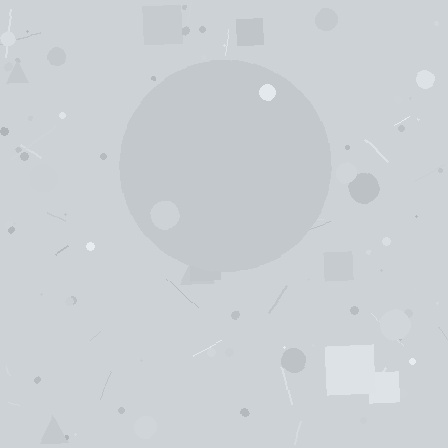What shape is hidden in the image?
A circle is hidden in the image.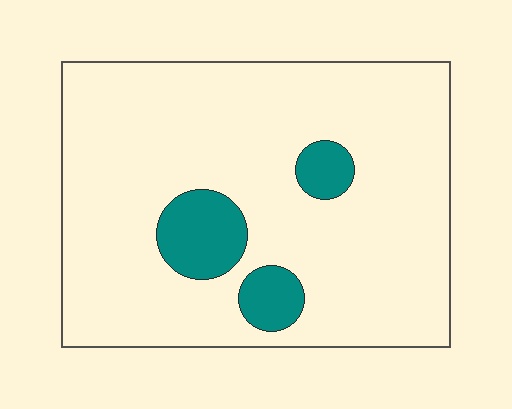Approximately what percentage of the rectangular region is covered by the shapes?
Approximately 10%.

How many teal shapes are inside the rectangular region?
3.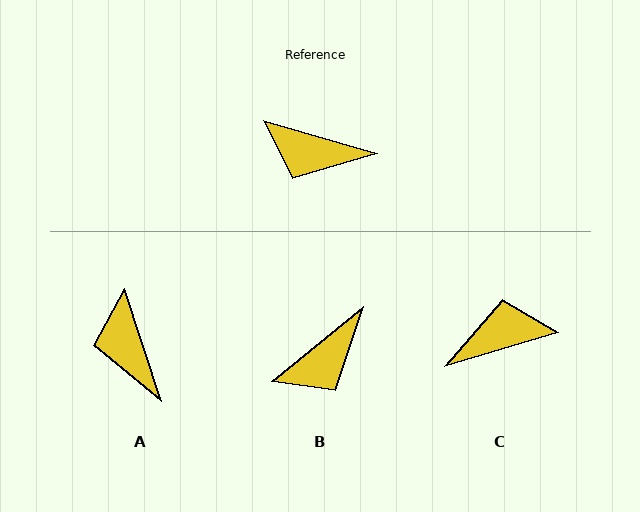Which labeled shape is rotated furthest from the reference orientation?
C, about 148 degrees away.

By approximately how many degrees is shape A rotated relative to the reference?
Approximately 56 degrees clockwise.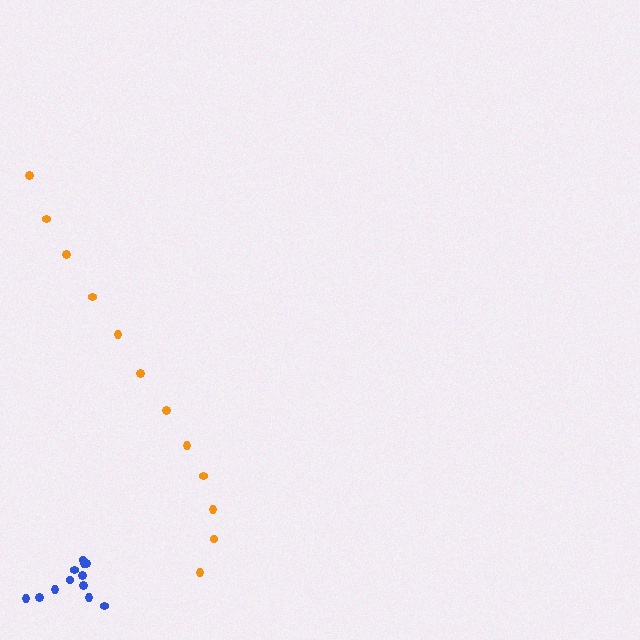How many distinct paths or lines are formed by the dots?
There are 2 distinct paths.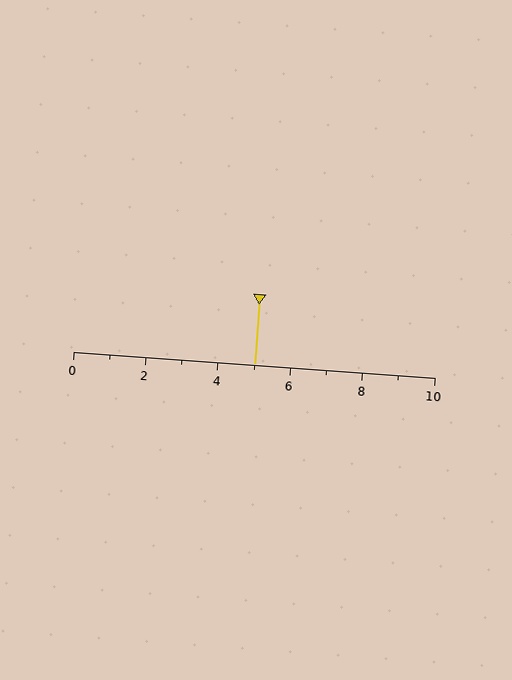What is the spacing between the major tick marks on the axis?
The major ticks are spaced 2 apart.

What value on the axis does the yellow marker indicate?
The marker indicates approximately 5.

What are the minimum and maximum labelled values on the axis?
The axis runs from 0 to 10.